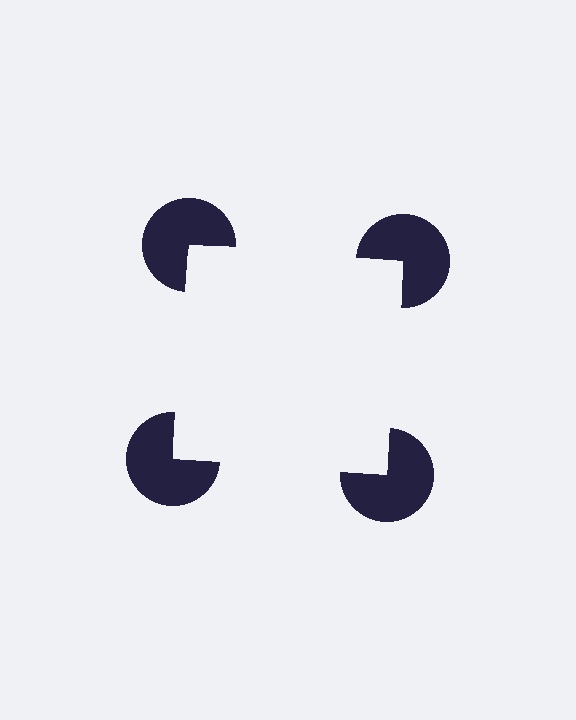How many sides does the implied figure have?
4 sides.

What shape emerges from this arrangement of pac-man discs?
An illusory square — its edges are inferred from the aligned wedge cuts in the pac-man discs, not physically drawn.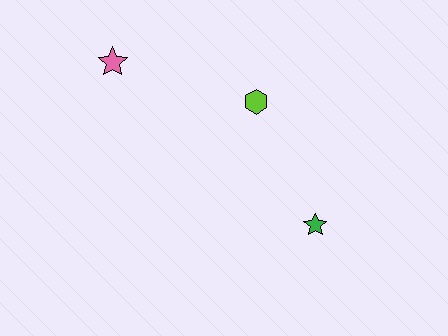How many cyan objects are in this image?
There are no cyan objects.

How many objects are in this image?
There are 3 objects.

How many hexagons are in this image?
There is 1 hexagon.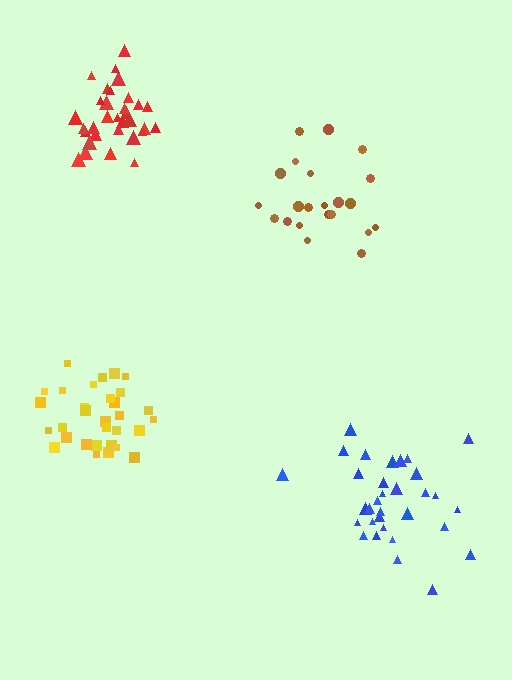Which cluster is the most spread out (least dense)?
Brown.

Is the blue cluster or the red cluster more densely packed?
Red.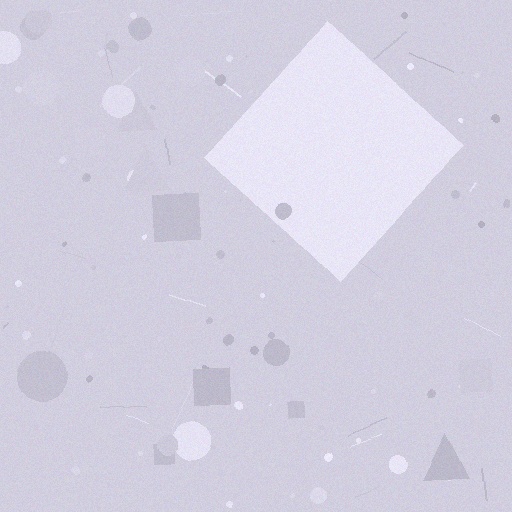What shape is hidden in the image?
A diamond is hidden in the image.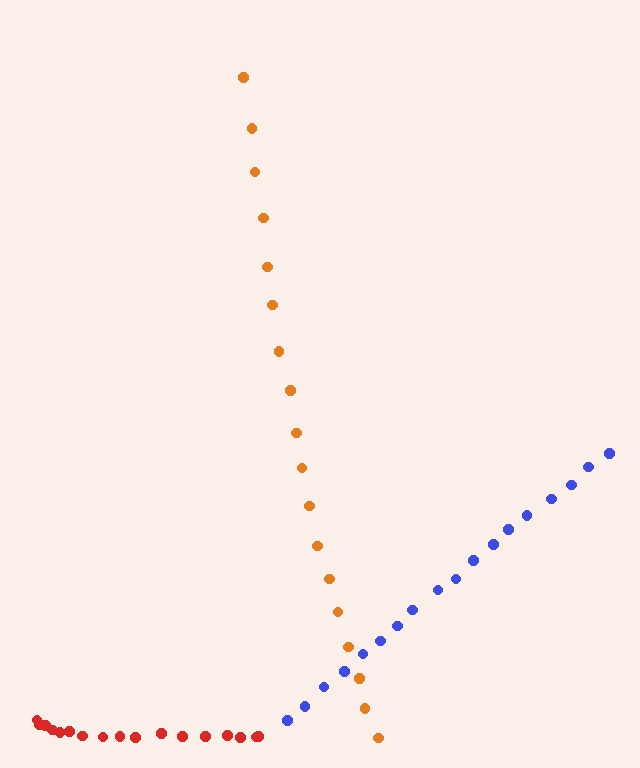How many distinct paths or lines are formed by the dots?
There are 3 distinct paths.